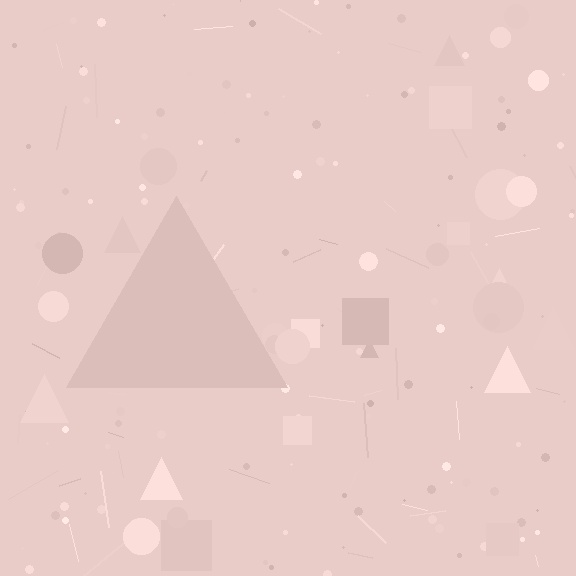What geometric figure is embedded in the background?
A triangle is embedded in the background.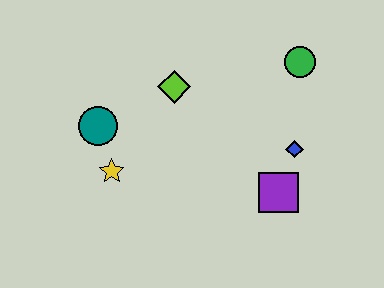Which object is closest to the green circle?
The blue diamond is closest to the green circle.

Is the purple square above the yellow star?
No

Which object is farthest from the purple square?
The teal circle is farthest from the purple square.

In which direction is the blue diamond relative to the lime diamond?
The blue diamond is to the right of the lime diamond.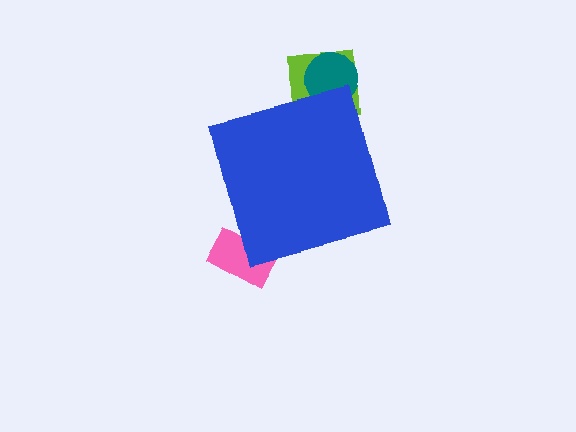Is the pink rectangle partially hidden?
Yes, the pink rectangle is partially hidden behind the blue square.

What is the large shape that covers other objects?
A blue square.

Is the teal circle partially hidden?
Yes, the teal circle is partially hidden behind the blue square.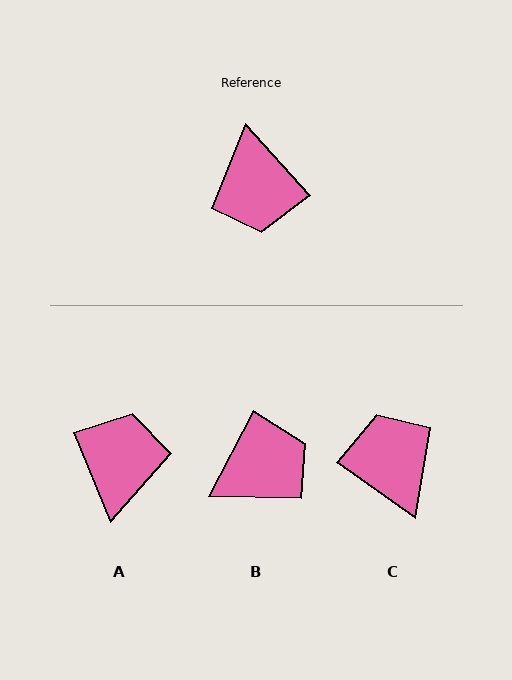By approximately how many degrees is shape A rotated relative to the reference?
Approximately 161 degrees counter-clockwise.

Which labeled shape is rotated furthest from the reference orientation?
C, about 167 degrees away.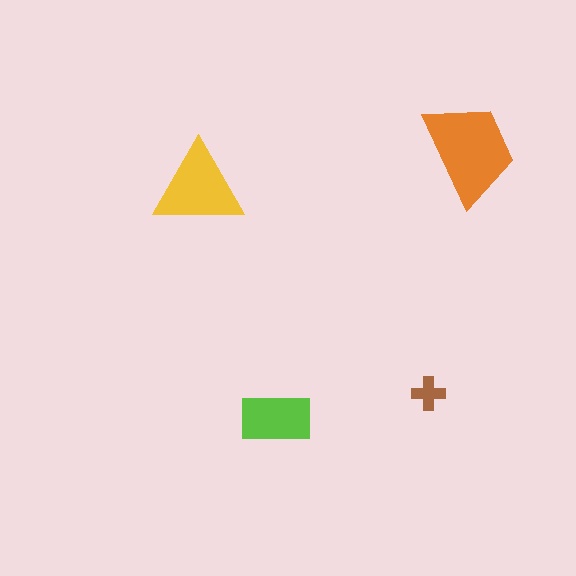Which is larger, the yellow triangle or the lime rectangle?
The yellow triangle.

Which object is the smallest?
The brown cross.